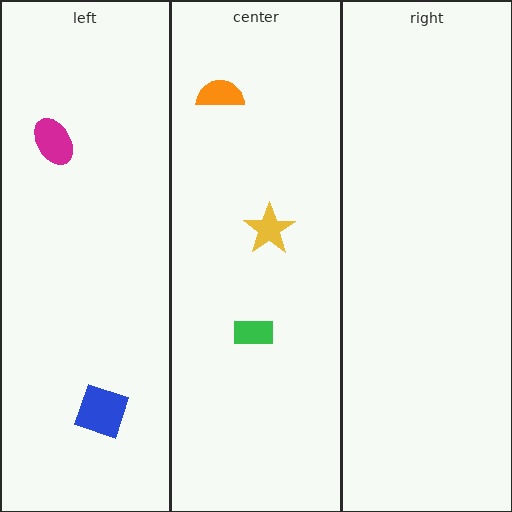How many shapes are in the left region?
2.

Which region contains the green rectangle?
The center region.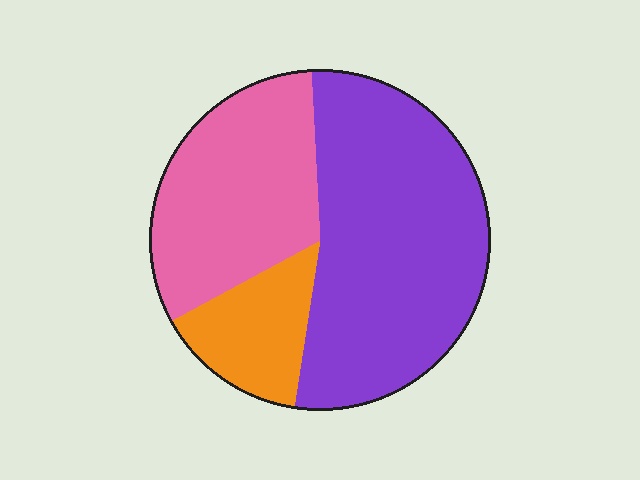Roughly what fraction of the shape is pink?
Pink takes up about one third (1/3) of the shape.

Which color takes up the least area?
Orange, at roughly 15%.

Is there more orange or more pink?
Pink.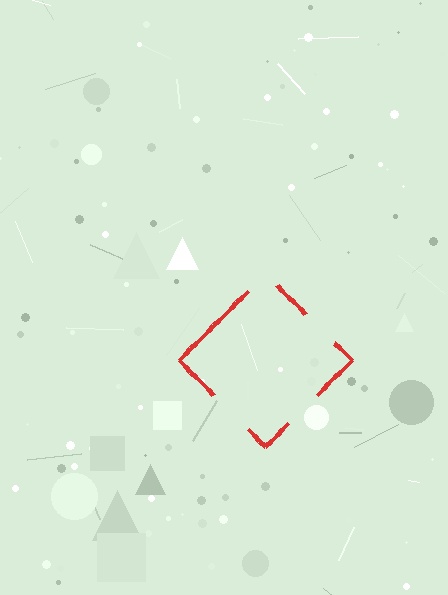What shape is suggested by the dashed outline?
The dashed outline suggests a diamond.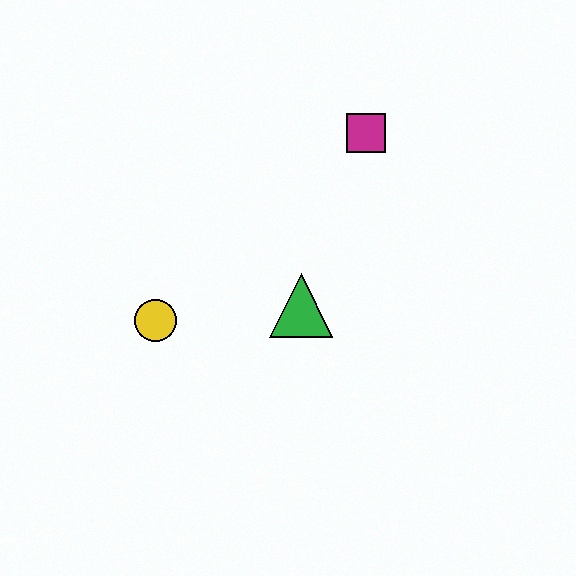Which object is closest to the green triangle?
The yellow circle is closest to the green triangle.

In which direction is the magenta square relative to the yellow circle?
The magenta square is to the right of the yellow circle.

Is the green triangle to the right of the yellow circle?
Yes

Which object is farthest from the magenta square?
The yellow circle is farthest from the magenta square.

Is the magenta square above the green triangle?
Yes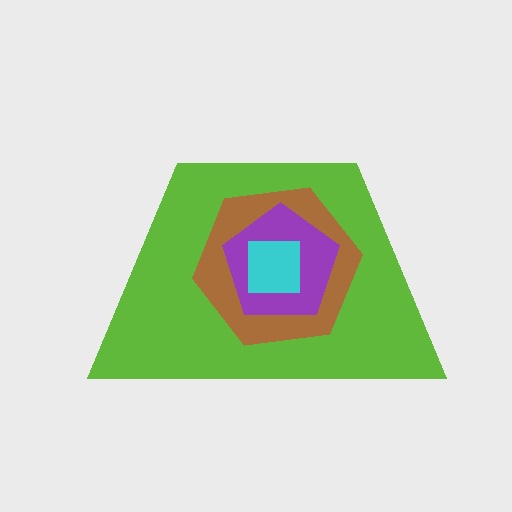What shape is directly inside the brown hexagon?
The purple pentagon.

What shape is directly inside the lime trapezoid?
The brown hexagon.